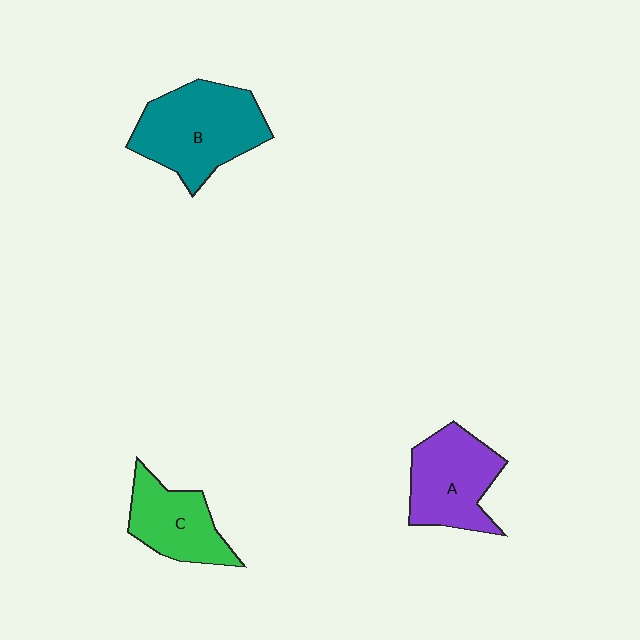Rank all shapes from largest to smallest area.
From largest to smallest: B (teal), A (purple), C (green).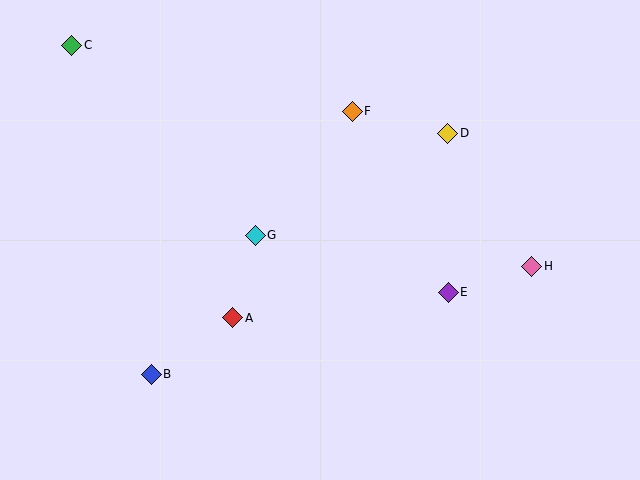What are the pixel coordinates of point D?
Point D is at (448, 133).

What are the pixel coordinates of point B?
Point B is at (151, 374).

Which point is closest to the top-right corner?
Point D is closest to the top-right corner.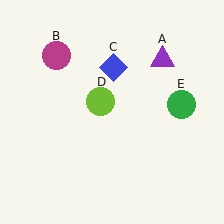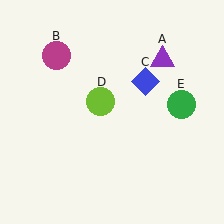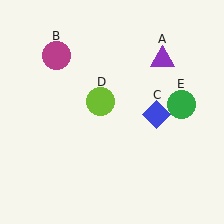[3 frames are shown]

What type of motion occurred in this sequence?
The blue diamond (object C) rotated clockwise around the center of the scene.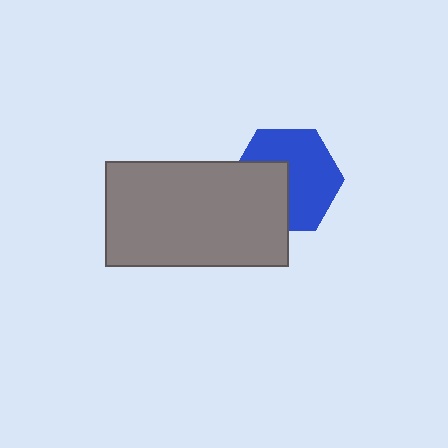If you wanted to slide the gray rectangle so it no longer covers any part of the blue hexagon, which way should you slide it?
Slide it toward the lower-left — that is the most direct way to separate the two shapes.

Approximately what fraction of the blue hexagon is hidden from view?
Roughly 38% of the blue hexagon is hidden behind the gray rectangle.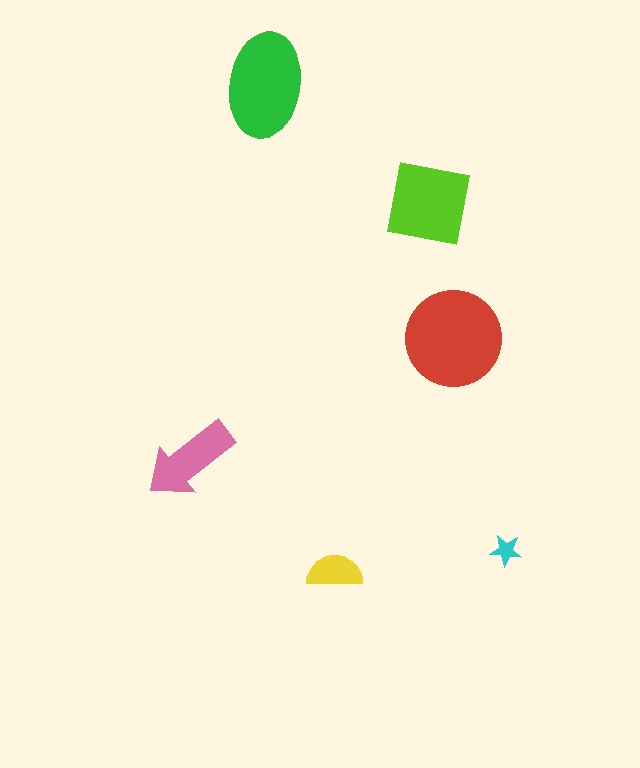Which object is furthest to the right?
The cyan star is rightmost.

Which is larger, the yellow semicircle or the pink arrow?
The pink arrow.